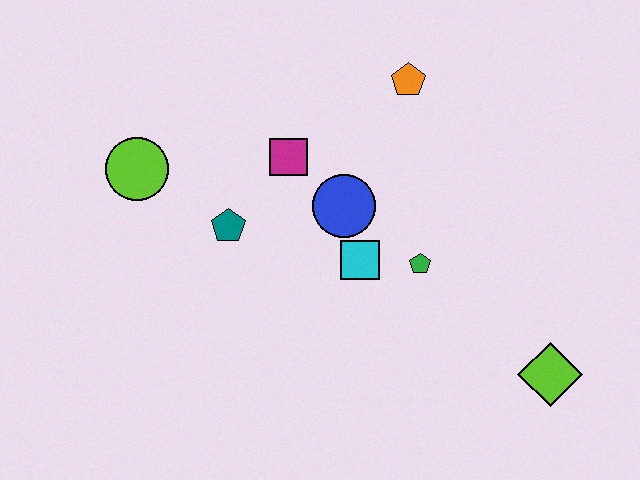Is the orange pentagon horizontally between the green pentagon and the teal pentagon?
Yes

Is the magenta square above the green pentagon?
Yes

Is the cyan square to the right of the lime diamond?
No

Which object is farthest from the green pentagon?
The lime circle is farthest from the green pentagon.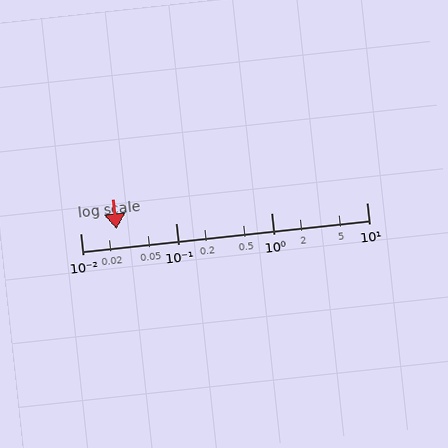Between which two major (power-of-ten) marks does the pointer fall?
The pointer is between 0.01 and 0.1.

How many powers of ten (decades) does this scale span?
The scale spans 3 decades, from 0.01 to 10.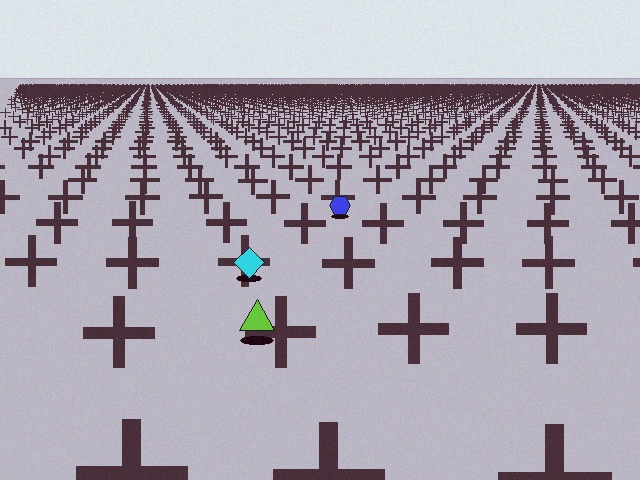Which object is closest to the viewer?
The lime triangle is closest. The texture marks near it are larger and more spread out.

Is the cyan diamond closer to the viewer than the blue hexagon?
Yes. The cyan diamond is closer — you can tell from the texture gradient: the ground texture is coarser near it.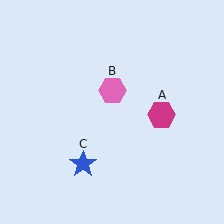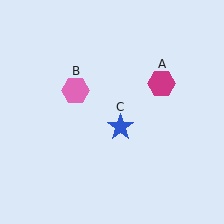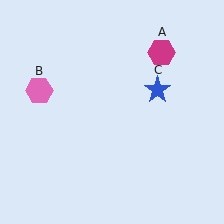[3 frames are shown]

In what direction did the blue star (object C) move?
The blue star (object C) moved up and to the right.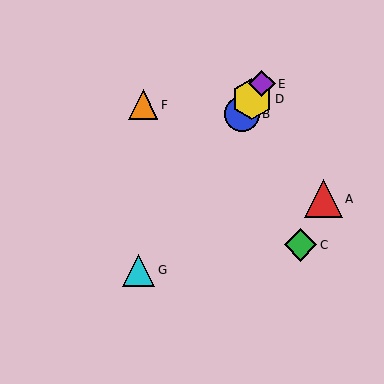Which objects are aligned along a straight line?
Objects B, D, E, G are aligned along a straight line.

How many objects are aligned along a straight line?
4 objects (B, D, E, G) are aligned along a straight line.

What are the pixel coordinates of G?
Object G is at (138, 270).